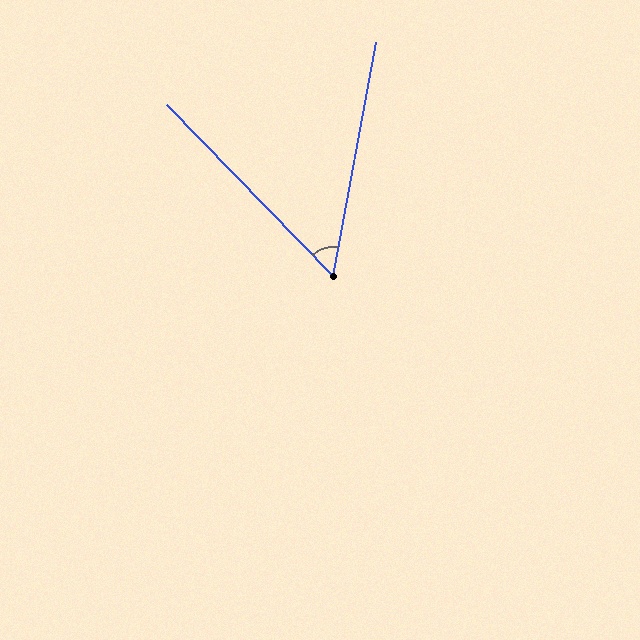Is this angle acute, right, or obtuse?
It is acute.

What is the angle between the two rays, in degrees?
Approximately 54 degrees.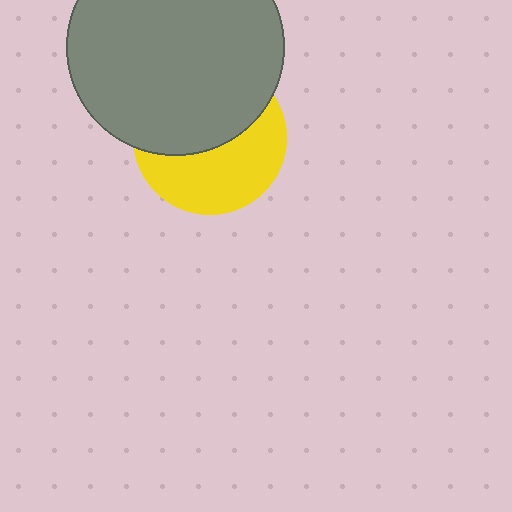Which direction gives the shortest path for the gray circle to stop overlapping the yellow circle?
Moving up gives the shortest separation.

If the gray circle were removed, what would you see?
You would see the complete yellow circle.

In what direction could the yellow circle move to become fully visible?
The yellow circle could move down. That would shift it out from behind the gray circle entirely.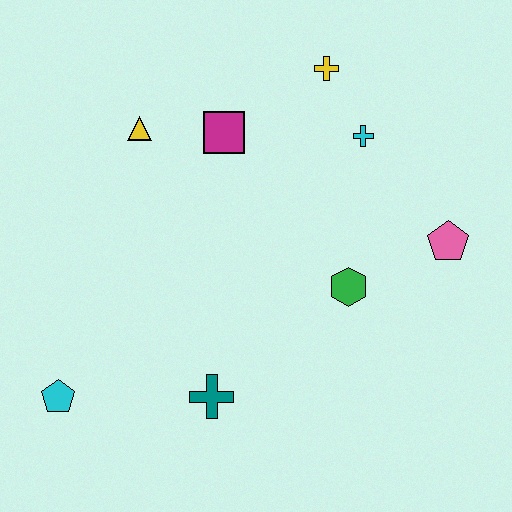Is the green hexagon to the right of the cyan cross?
No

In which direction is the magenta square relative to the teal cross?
The magenta square is above the teal cross.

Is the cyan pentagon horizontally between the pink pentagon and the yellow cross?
No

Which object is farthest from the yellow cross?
The cyan pentagon is farthest from the yellow cross.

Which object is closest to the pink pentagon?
The green hexagon is closest to the pink pentagon.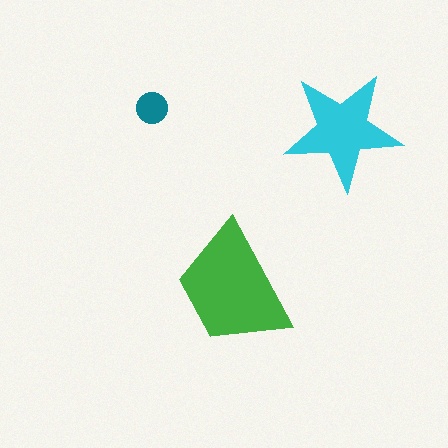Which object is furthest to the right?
The cyan star is rightmost.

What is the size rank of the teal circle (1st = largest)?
3rd.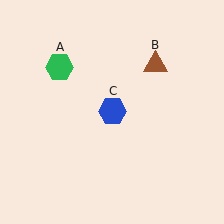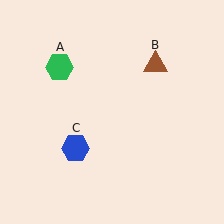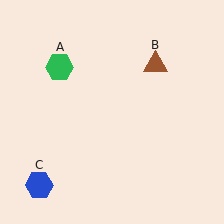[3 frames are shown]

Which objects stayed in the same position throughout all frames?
Green hexagon (object A) and brown triangle (object B) remained stationary.